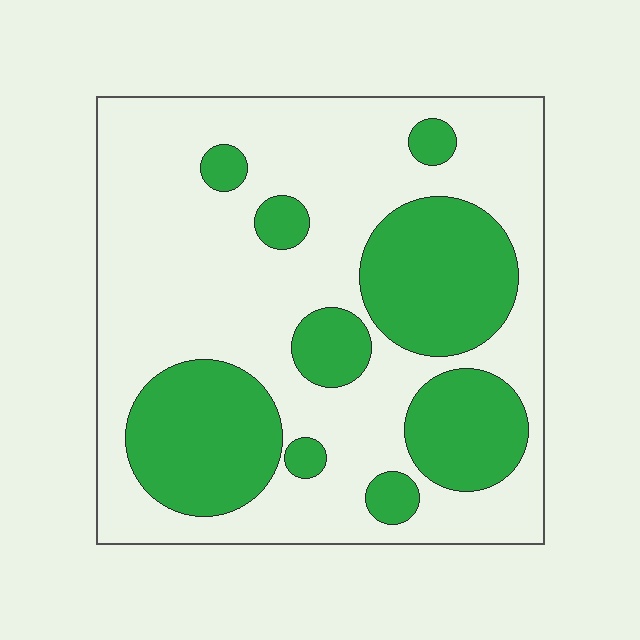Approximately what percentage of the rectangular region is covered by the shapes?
Approximately 35%.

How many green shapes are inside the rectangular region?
9.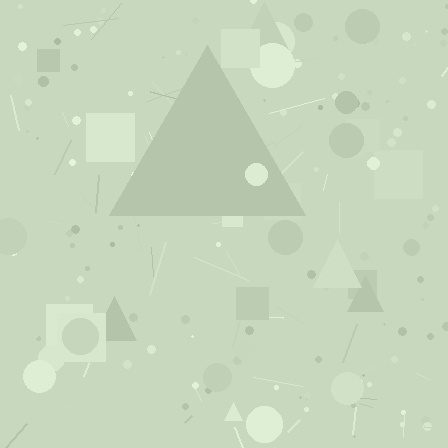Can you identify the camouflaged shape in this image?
The camouflaged shape is a triangle.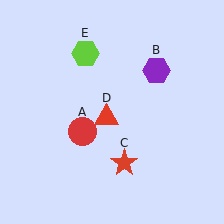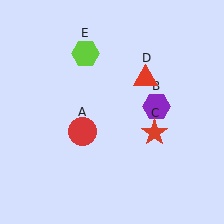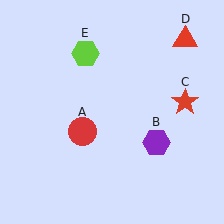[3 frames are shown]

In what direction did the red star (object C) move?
The red star (object C) moved up and to the right.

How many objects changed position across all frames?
3 objects changed position: purple hexagon (object B), red star (object C), red triangle (object D).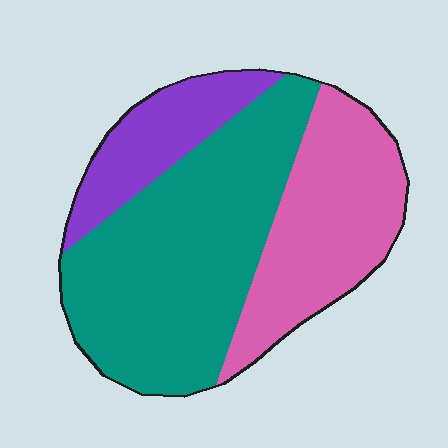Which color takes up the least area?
Purple, at roughly 15%.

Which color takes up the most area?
Teal, at roughly 50%.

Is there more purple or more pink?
Pink.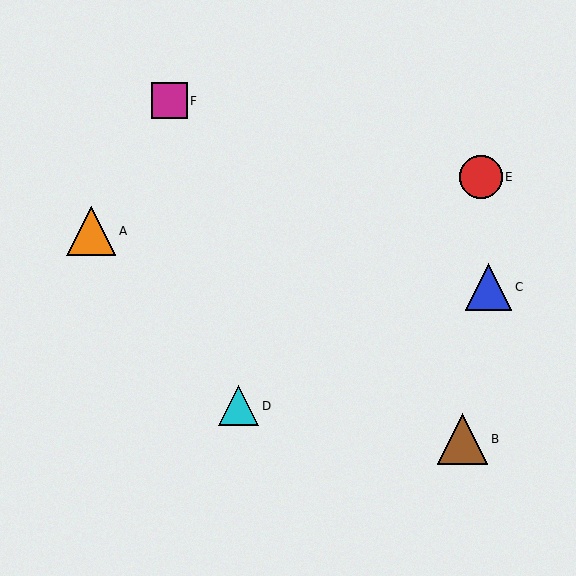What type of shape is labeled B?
Shape B is a brown triangle.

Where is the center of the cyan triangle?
The center of the cyan triangle is at (239, 406).